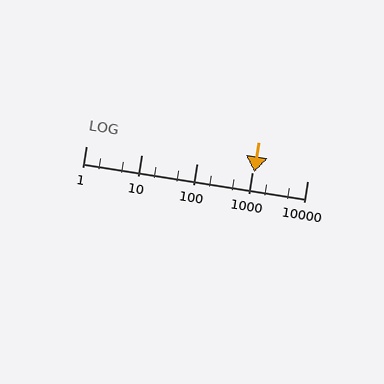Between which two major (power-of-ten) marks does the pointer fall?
The pointer is between 1000 and 10000.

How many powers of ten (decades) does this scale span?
The scale spans 4 decades, from 1 to 10000.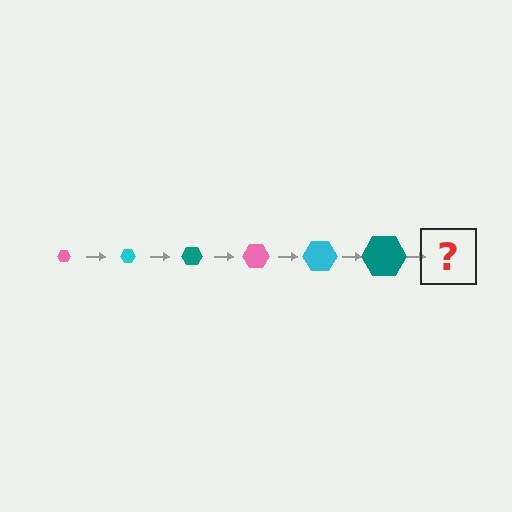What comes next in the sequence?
The next element should be a pink hexagon, larger than the previous one.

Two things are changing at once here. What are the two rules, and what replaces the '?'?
The two rules are that the hexagon grows larger each step and the color cycles through pink, cyan, and teal. The '?' should be a pink hexagon, larger than the previous one.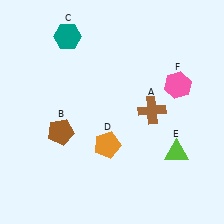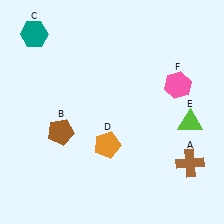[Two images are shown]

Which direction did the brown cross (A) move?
The brown cross (A) moved down.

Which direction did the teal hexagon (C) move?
The teal hexagon (C) moved left.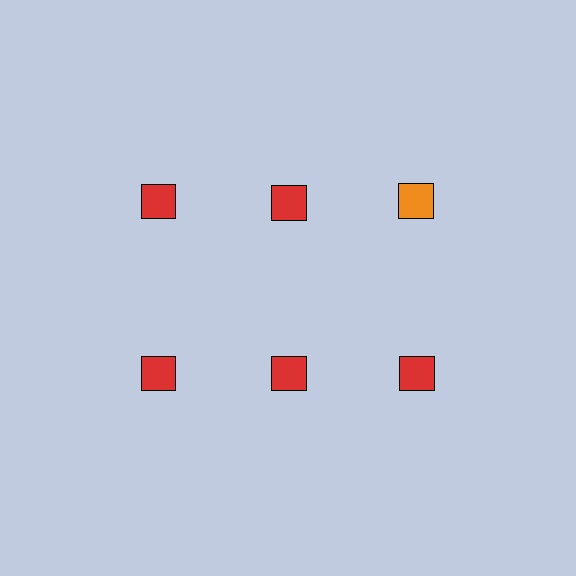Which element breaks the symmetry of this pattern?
The orange square in the top row, center column breaks the symmetry. All other shapes are red squares.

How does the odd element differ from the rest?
It has a different color: orange instead of red.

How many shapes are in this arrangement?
There are 6 shapes arranged in a grid pattern.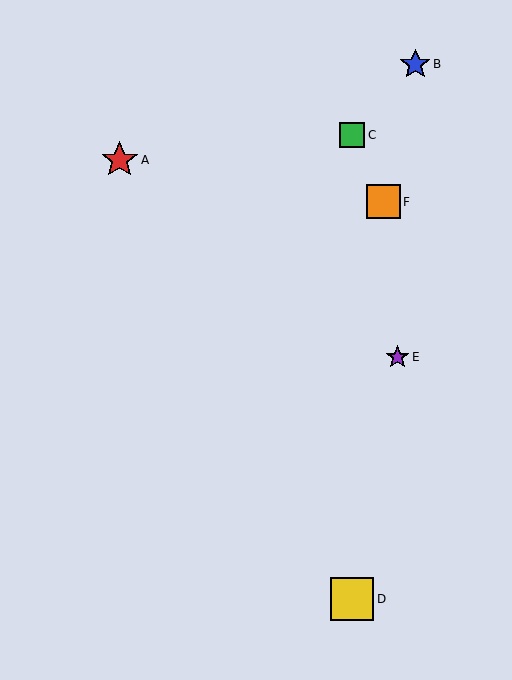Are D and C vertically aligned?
Yes, both are at x≈352.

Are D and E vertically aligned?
No, D is at x≈352 and E is at x≈397.